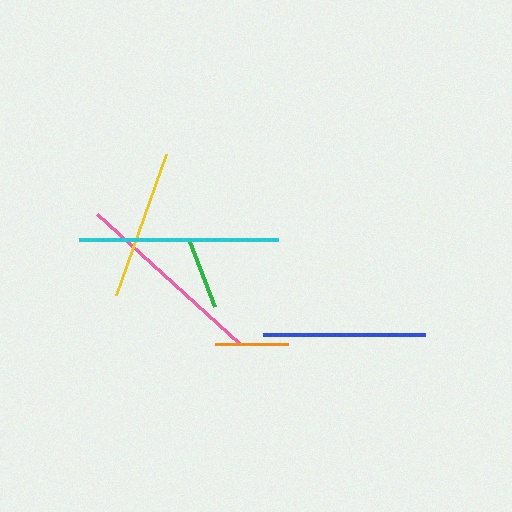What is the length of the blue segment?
The blue segment is approximately 161 pixels long.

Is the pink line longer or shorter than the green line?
The pink line is longer than the green line.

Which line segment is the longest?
The cyan line is the longest at approximately 199 pixels.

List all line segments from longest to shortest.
From longest to shortest: cyan, pink, blue, yellow, orange, green.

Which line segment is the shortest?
The green line is the shortest at approximately 70 pixels.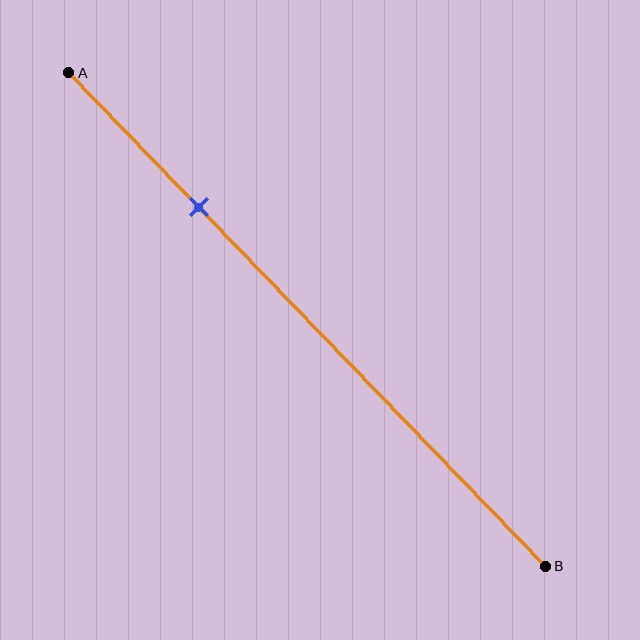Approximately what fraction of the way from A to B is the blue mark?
The blue mark is approximately 25% of the way from A to B.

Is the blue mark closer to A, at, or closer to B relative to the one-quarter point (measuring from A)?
The blue mark is approximately at the one-quarter point of segment AB.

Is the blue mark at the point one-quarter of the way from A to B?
Yes, the mark is approximately at the one-quarter point.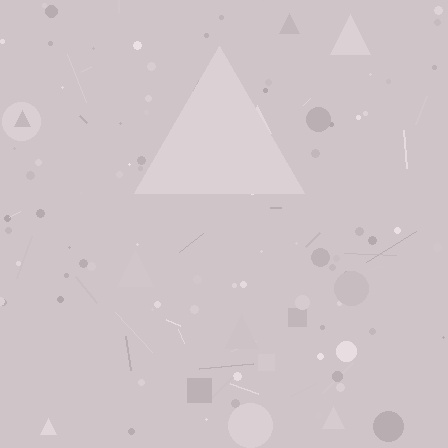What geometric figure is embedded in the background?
A triangle is embedded in the background.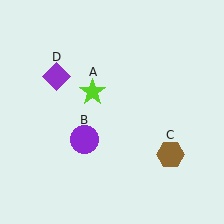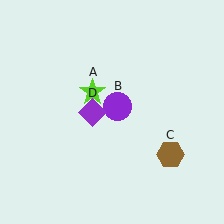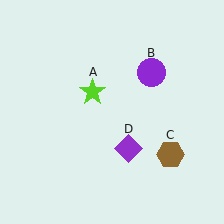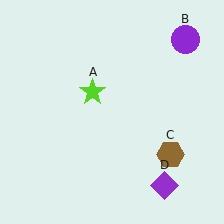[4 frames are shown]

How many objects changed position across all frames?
2 objects changed position: purple circle (object B), purple diamond (object D).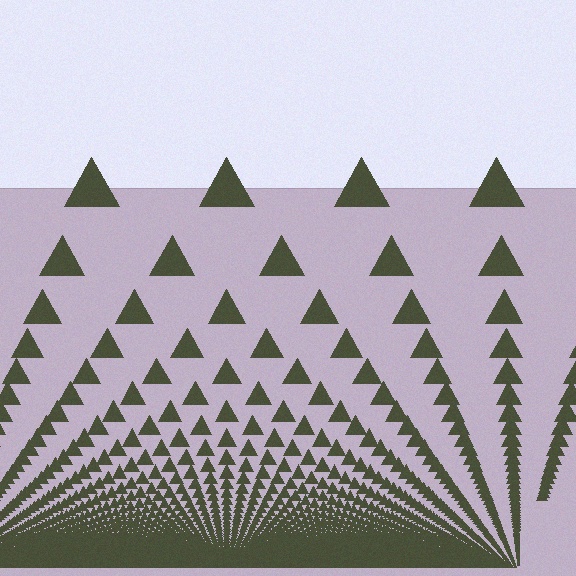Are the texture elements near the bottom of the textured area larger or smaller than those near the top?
Smaller. The gradient is inverted — elements near the bottom are smaller and denser.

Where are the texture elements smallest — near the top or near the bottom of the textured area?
Near the bottom.